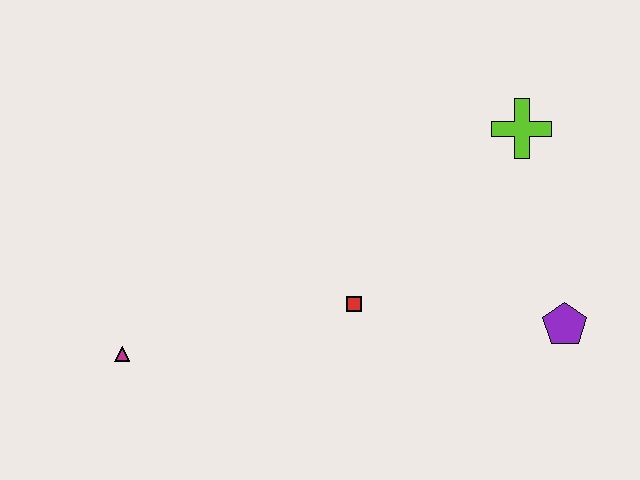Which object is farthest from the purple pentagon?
The magenta triangle is farthest from the purple pentagon.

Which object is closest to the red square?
The purple pentagon is closest to the red square.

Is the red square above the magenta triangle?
Yes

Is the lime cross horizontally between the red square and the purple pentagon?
Yes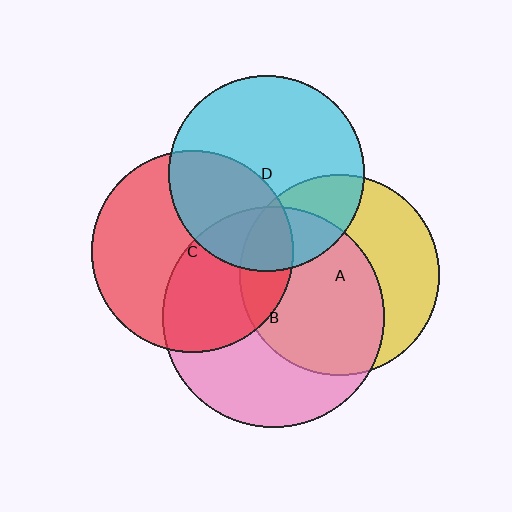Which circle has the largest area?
Circle B (pink).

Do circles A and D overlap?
Yes.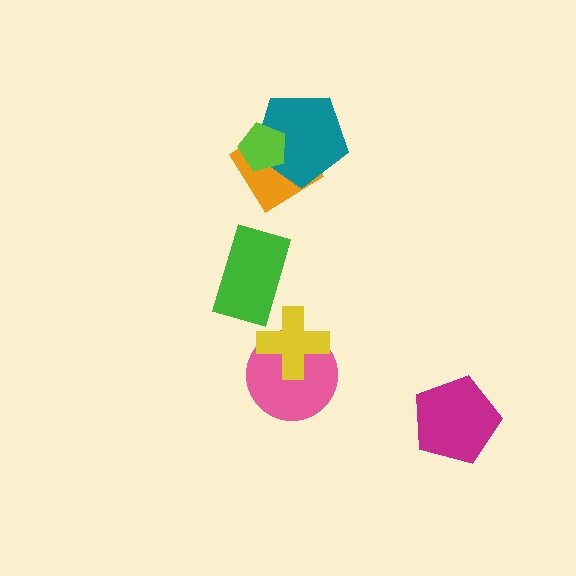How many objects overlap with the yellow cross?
1 object overlaps with the yellow cross.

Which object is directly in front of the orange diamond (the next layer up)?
The teal pentagon is directly in front of the orange diamond.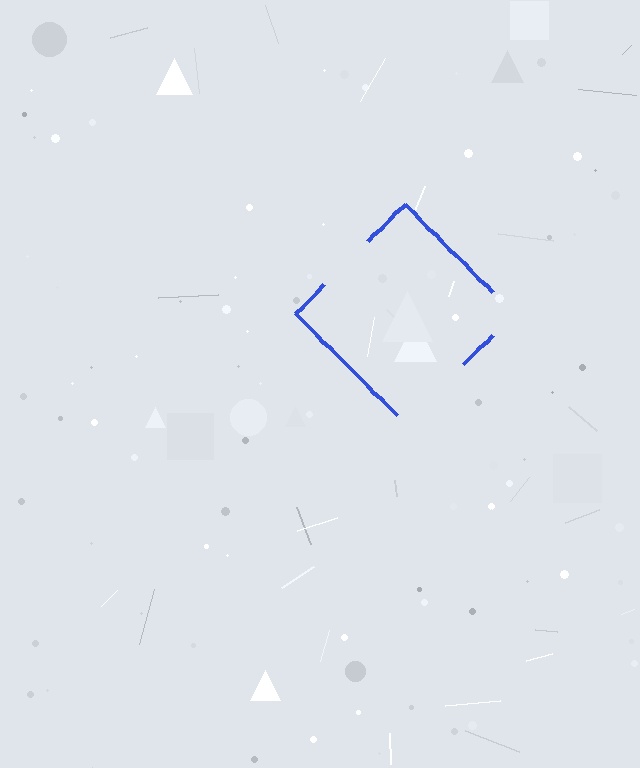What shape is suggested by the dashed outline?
The dashed outline suggests a diamond.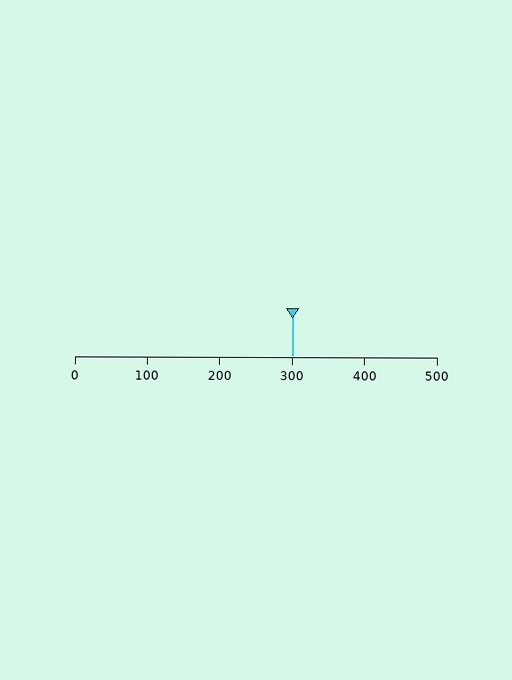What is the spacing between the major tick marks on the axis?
The major ticks are spaced 100 apart.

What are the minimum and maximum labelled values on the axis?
The axis runs from 0 to 500.